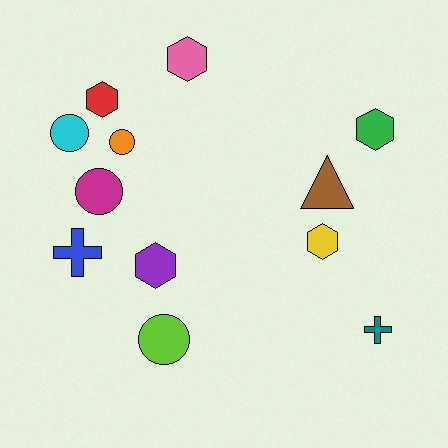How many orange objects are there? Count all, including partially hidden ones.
There is 1 orange object.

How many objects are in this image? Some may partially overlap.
There are 12 objects.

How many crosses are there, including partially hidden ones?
There are 2 crosses.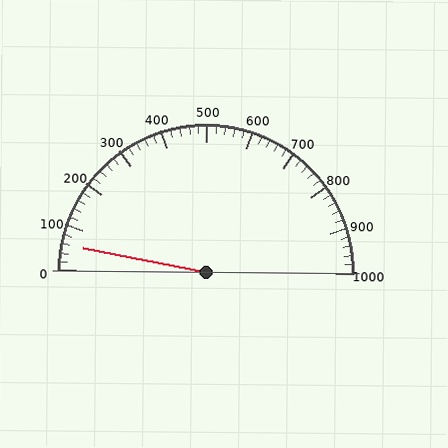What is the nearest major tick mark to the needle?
The nearest major tick mark is 100.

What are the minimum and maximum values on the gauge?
The gauge ranges from 0 to 1000.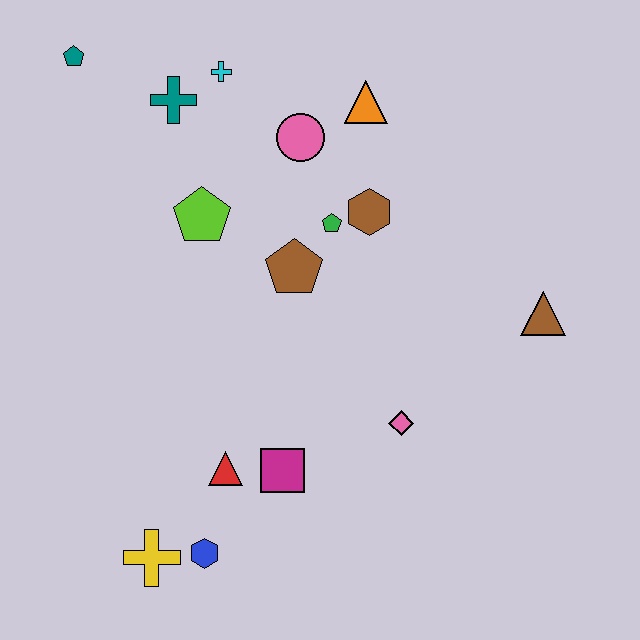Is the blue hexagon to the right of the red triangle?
No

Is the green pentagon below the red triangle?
No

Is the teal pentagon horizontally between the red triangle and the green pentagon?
No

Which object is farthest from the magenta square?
The teal pentagon is farthest from the magenta square.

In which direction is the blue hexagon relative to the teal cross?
The blue hexagon is below the teal cross.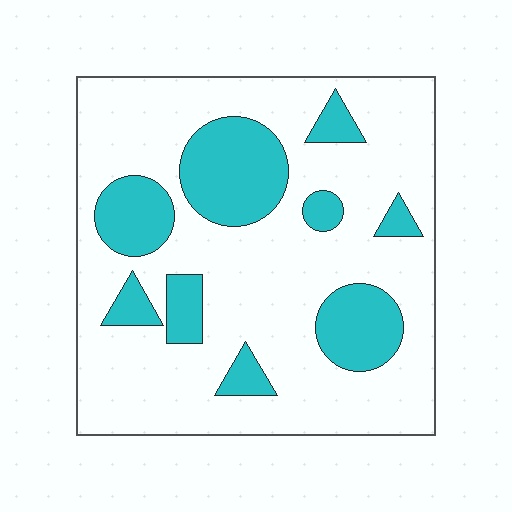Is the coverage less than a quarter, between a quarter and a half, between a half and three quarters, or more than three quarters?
Less than a quarter.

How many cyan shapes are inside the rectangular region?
9.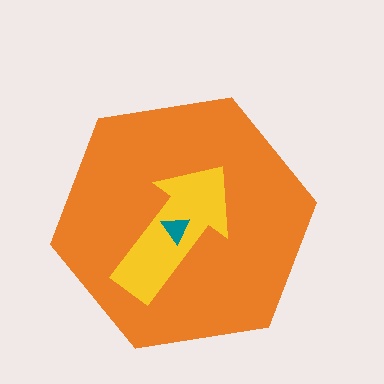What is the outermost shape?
The orange hexagon.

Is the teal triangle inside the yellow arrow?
Yes.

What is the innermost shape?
The teal triangle.